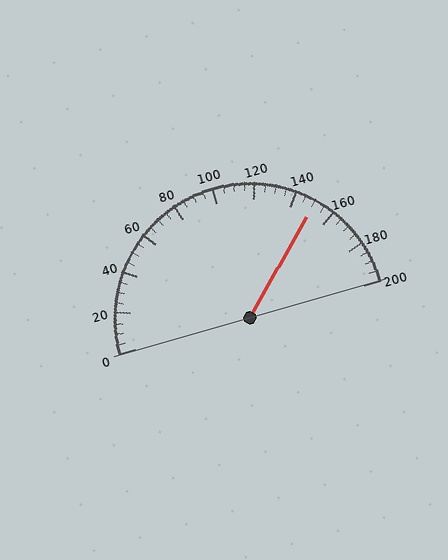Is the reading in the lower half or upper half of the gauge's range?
The reading is in the upper half of the range (0 to 200).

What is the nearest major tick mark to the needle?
The nearest major tick mark is 160.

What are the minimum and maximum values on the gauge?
The gauge ranges from 0 to 200.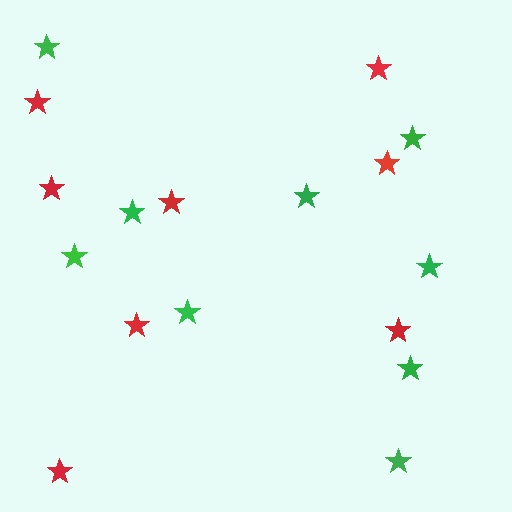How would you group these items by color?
There are 2 groups: one group of green stars (9) and one group of red stars (8).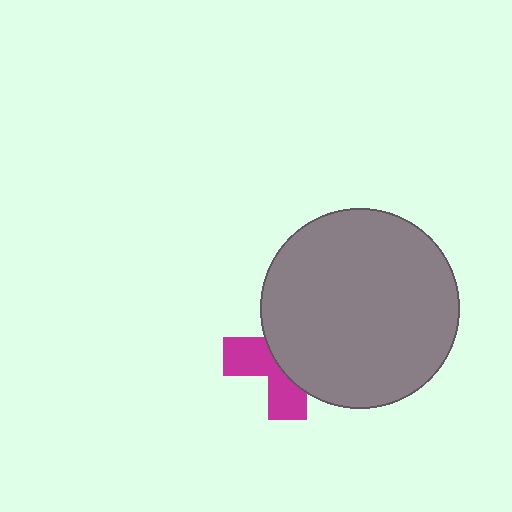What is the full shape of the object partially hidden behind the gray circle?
The partially hidden object is a magenta cross.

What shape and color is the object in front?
The object in front is a gray circle.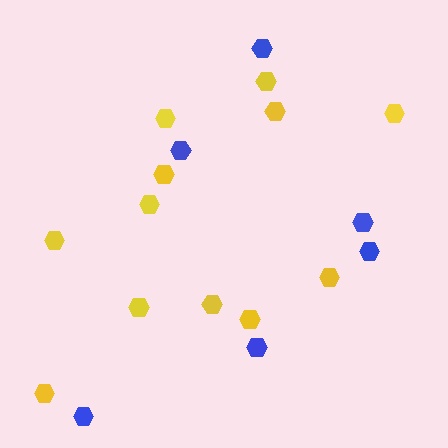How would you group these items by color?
There are 2 groups: one group of blue hexagons (6) and one group of yellow hexagons (12).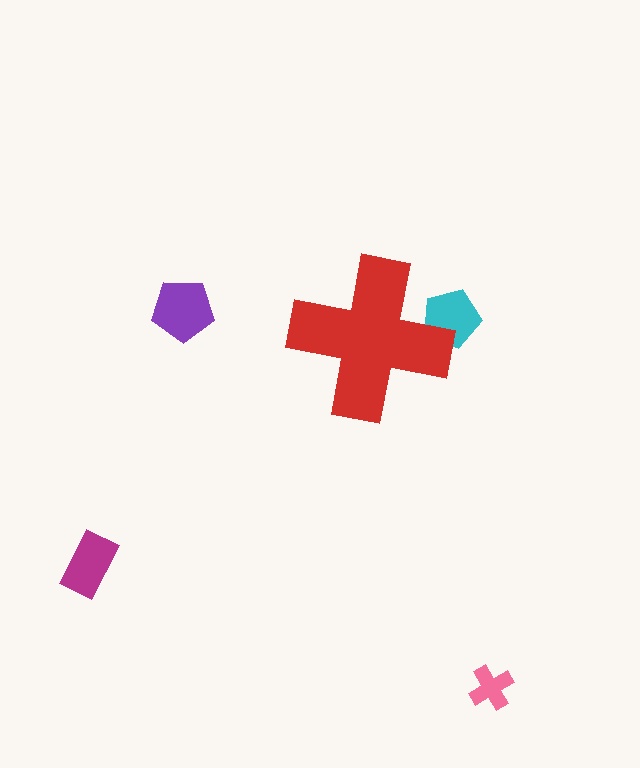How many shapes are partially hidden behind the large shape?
1 shape is partially hidden.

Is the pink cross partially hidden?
No, the pink cross is fully visible.